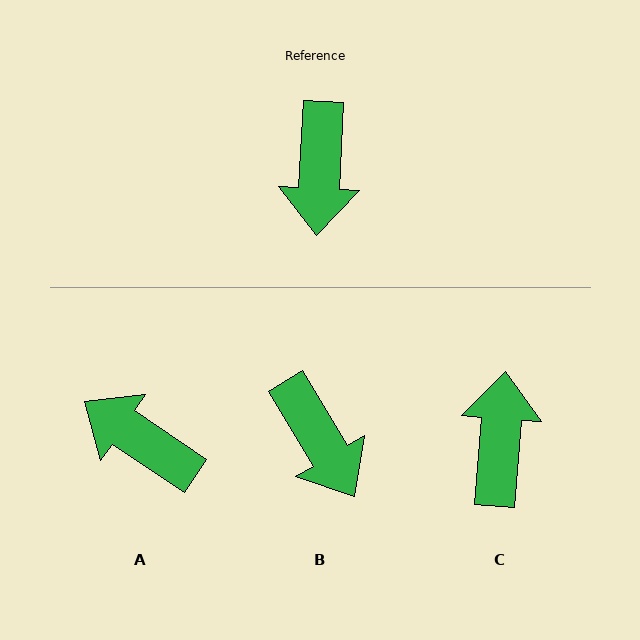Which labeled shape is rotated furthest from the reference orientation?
C, about 178 degrees away.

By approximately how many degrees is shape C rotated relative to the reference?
Approximately 178 degrees counter-clockwise.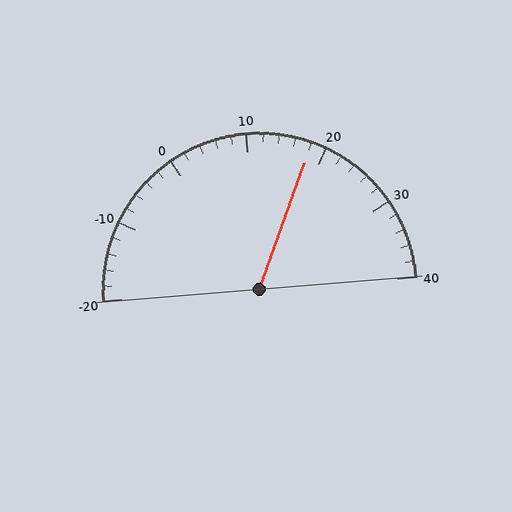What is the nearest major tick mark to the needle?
The nearest major tick mark is 20.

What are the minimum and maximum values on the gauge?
The gauge ranges from -20 to 40.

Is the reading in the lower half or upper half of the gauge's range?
The reading is in the upper half of the range (-20 to 40).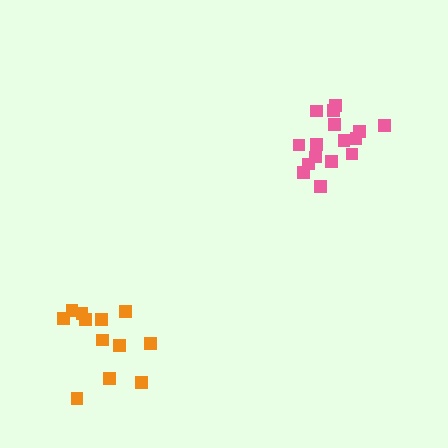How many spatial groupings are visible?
There are 2 spatial groupings.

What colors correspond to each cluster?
The clusters are colored: pink, orange.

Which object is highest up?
The pink cluster is topmost.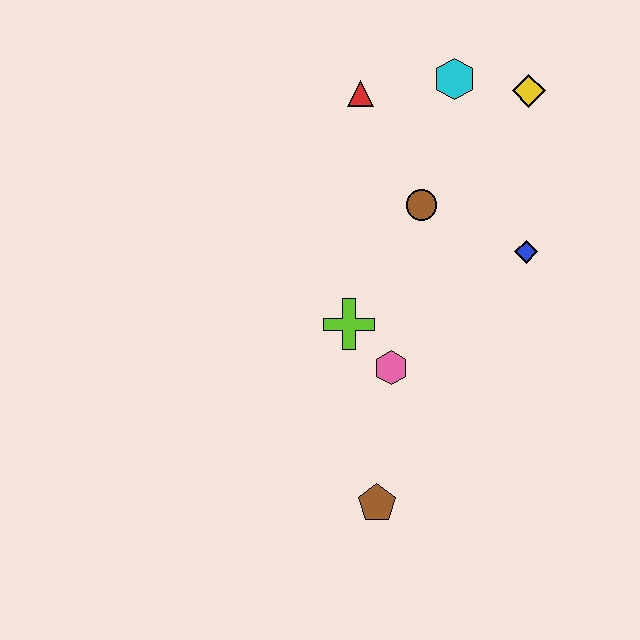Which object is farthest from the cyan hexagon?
The brown pentagon is farthest from the cyan hexagon.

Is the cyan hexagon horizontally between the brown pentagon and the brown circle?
No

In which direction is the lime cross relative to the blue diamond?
The lime cross is to the left of the blue diamond.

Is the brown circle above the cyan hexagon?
No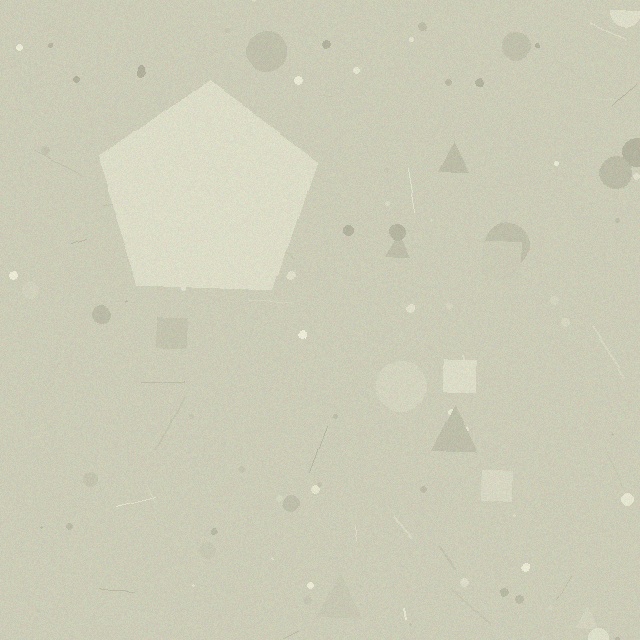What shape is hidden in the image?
A pentagon is hidden in the image.